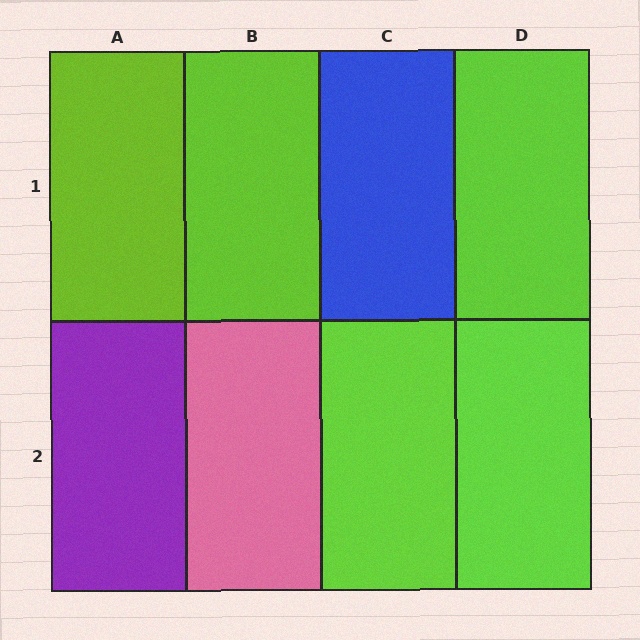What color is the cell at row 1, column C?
Blue.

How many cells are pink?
1 cell is pink.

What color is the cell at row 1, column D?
Lime.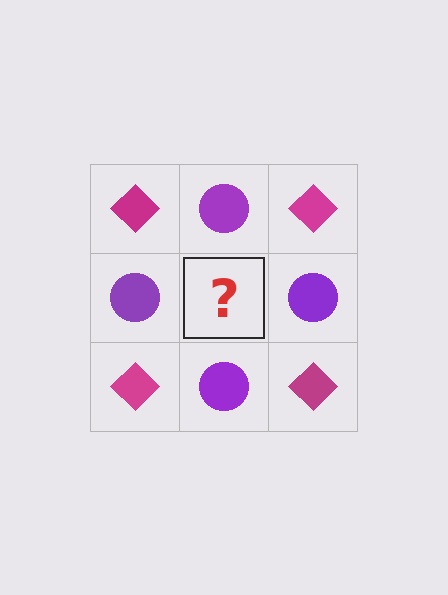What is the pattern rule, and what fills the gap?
The rule is that it alternates magenta diamond and purple circle in a checkerboard pattern. The gap should be filled with a magenta diamond.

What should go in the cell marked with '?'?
The missing cell should contain a magenta diamond.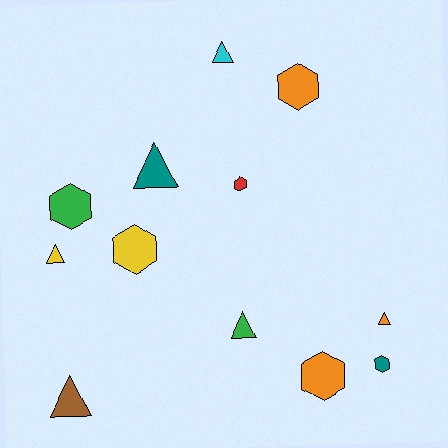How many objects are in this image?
There are 12 objects.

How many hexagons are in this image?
There are 6 hexagons.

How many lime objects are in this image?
There are no lime objects.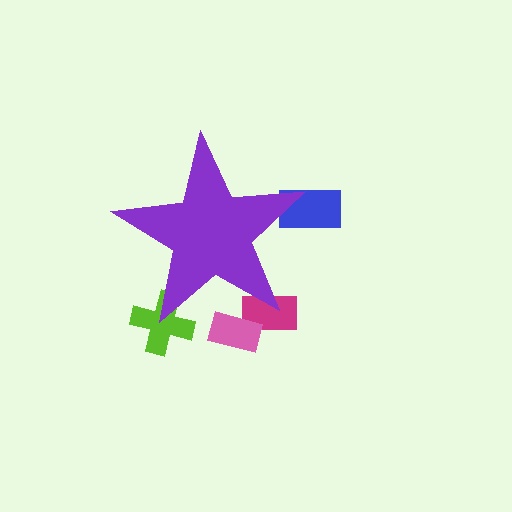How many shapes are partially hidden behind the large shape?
4 shapes are partially hidden.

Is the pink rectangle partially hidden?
Yes, the pink rectangle is partially hidden behind the purple star.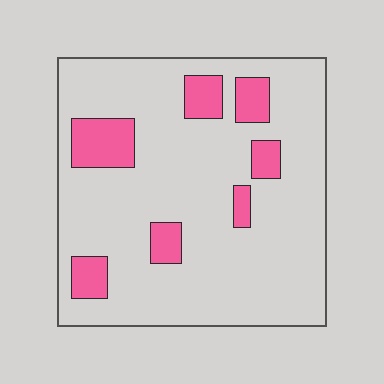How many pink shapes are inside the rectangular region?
7.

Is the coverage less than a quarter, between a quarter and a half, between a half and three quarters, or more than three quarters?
Less than a quarter.